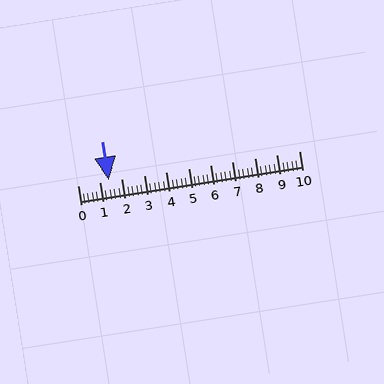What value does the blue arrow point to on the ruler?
The blue arrow points to approximately 1.4.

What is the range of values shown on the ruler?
The ruler shows values from 0 to 10.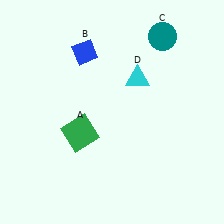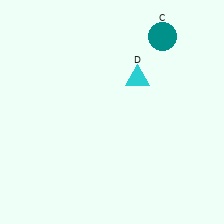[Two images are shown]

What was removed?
The green square (A), the blue diamond (B) were removed in Image 2.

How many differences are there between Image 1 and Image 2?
There are 2 differences between the two images.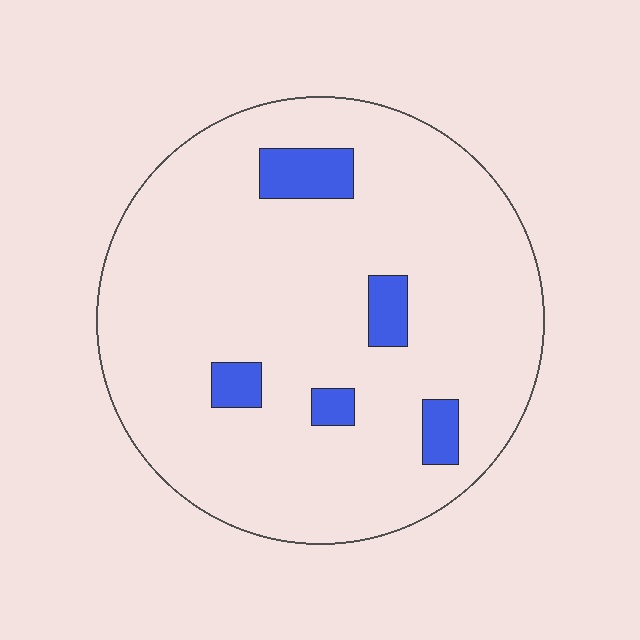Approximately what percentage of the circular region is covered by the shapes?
Approximately 10%.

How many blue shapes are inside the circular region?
5.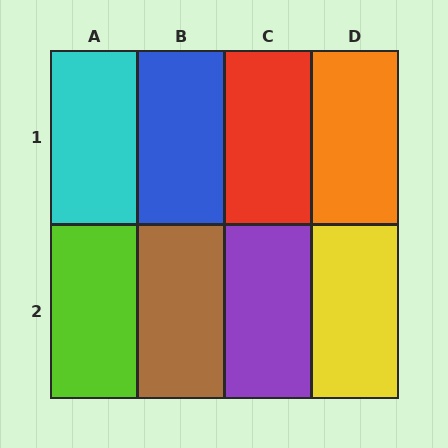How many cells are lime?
1 cell is lime.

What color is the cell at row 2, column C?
Purple.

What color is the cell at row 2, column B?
Brown.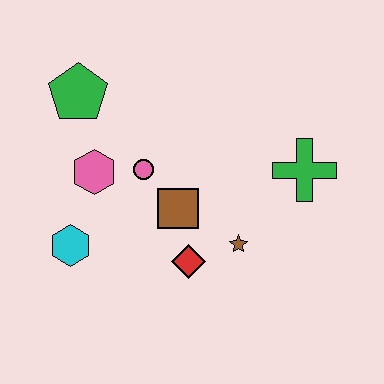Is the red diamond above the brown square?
No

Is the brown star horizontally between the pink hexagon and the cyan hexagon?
No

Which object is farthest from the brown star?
The green pentagon is farthest from the brown star.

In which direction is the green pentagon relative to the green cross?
The green pentagon is to the left of the green cross.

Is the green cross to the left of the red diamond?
No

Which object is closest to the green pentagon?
The pink hexagon is closest to the green pentagon.